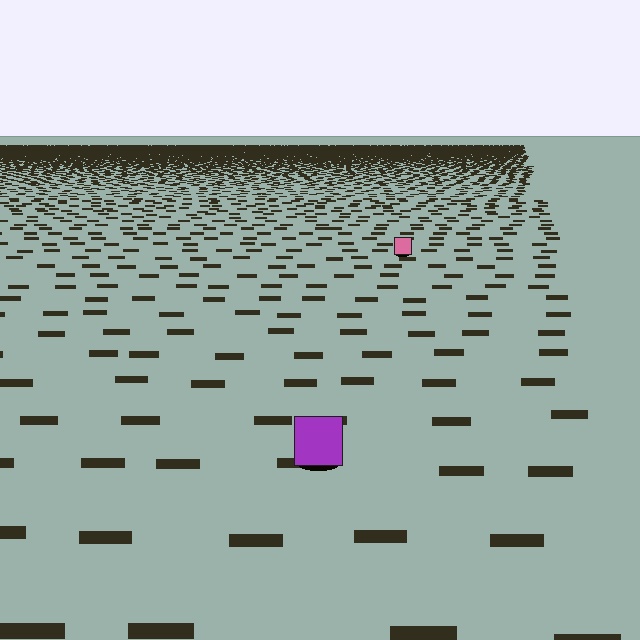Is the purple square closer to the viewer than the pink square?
Yes. The purple square is closer — you can tell from the texture gradient: the ground texture is coarser near it.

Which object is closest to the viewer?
The purple square is closest. The texture marks near it are larger and more spread out.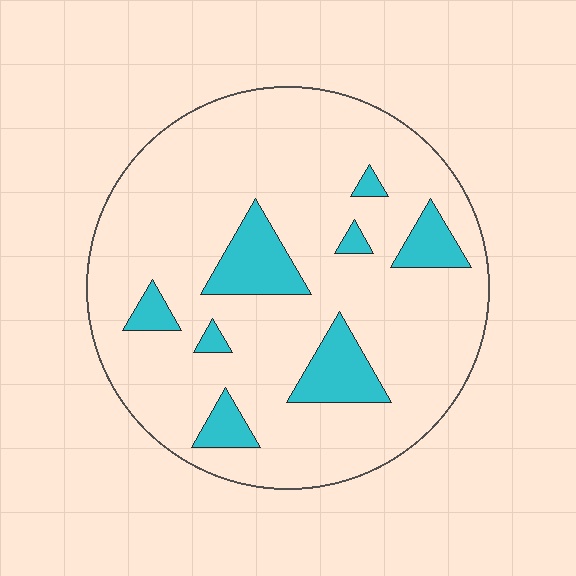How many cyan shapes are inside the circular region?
8.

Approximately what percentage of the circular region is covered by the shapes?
Approximately 15%.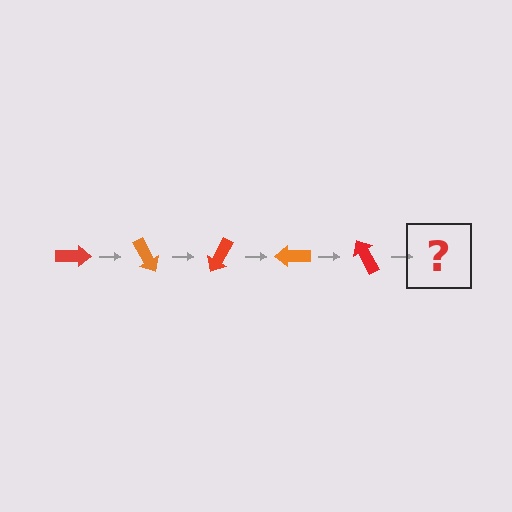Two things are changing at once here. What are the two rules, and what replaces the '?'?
The two rules are that it rotates 60 degrees each step and the color cycles through red and orange. The '?' should be an orange arrow, rotated 300 degrees from the start.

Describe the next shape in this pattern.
It should be an orange arrow, rotated 300 degrees from the start.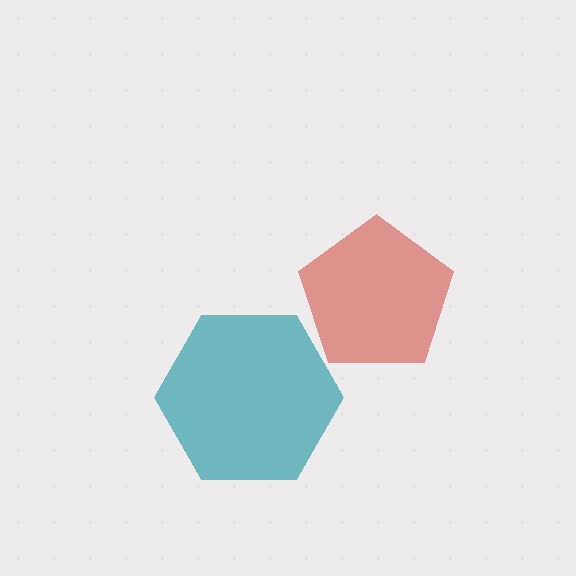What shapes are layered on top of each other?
The layered shapes are: a red pentagon, a teal hexagon.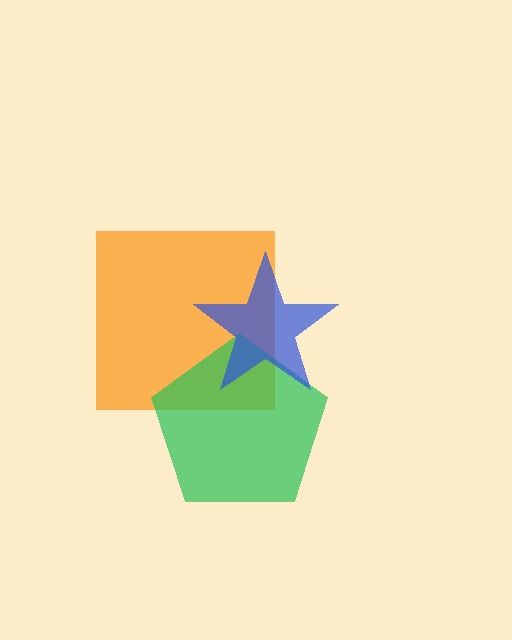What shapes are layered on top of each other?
The layered shapes are: an orange square, a green pentagon, a blue star.